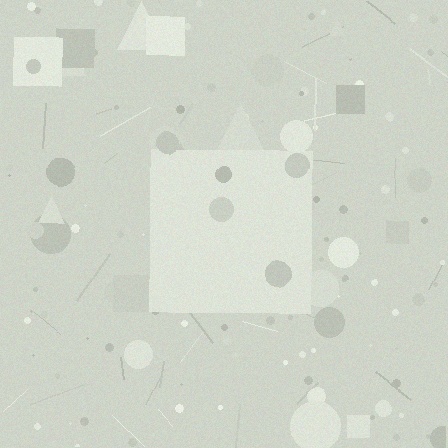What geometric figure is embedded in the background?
A square is embedded in the background.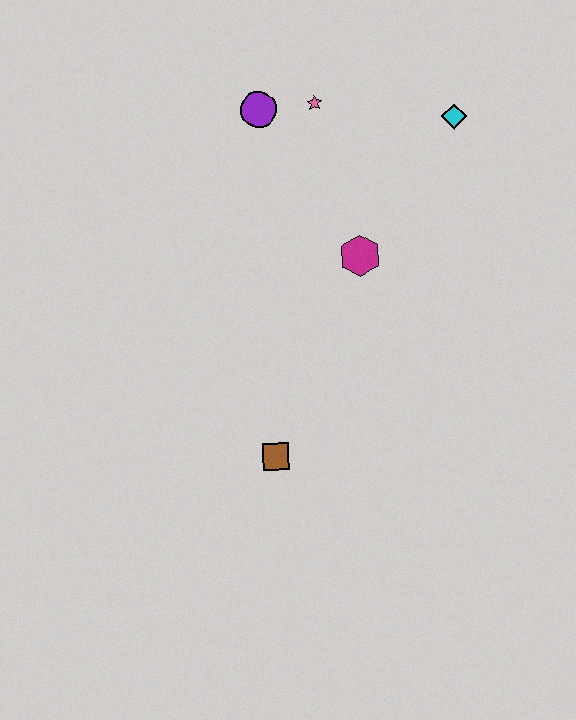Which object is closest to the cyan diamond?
The pink star is closest to the cyan diamond.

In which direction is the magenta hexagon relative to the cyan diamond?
The magenta hexagon is below the cyan diamond.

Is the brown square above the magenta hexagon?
No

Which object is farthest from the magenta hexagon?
The brown square is farthest from the magenta hexagon.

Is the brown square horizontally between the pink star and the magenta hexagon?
No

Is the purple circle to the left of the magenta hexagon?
Yes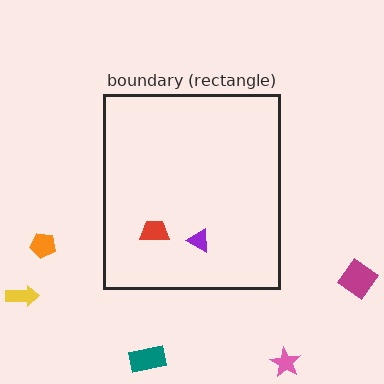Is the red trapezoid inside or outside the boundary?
Inside.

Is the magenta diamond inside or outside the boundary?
Outside.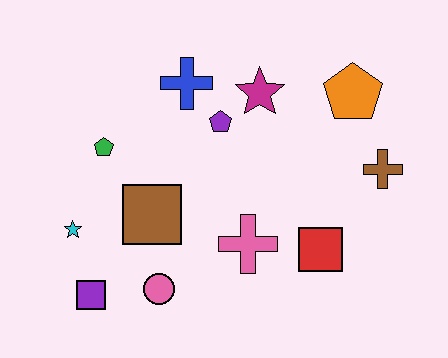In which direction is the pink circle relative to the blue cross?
The pink circle is below the blue cross.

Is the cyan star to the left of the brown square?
Yes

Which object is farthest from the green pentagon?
The brown cross is farthest from the green pentagon.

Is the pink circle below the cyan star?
Yes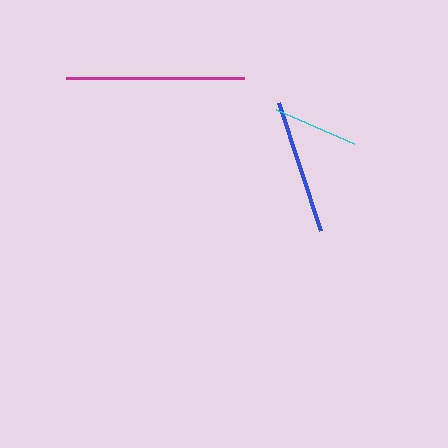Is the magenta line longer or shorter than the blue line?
The magenta line is longer than the blue line.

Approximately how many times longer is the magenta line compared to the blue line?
The magenta line is approximately 1.3 times the length of the blue line.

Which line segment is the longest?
The magenta line is the longest at approximately 178 pixels.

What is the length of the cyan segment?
The cyan segment is approximately 85 pixels long.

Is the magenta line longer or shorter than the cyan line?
The magenta line is longer than the cyan line.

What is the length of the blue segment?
The blue segment is approximately 134 pixels long.